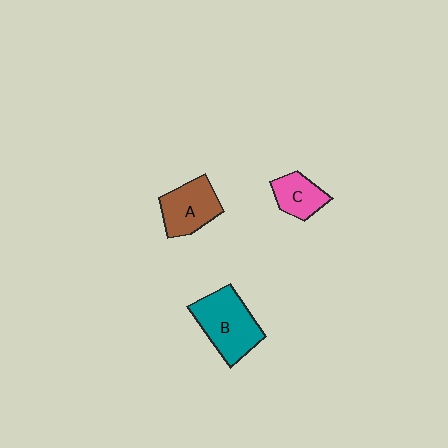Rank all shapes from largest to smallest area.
From largest to smallest: B (teal), A (brown), C (pink).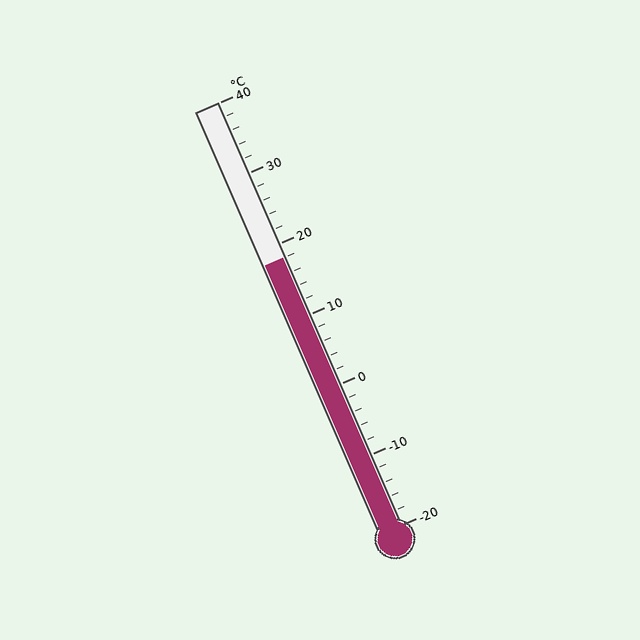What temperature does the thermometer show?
The thermometer shows approximately 18°C.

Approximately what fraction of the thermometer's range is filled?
The thermometer is filled to approximately 65% of its range.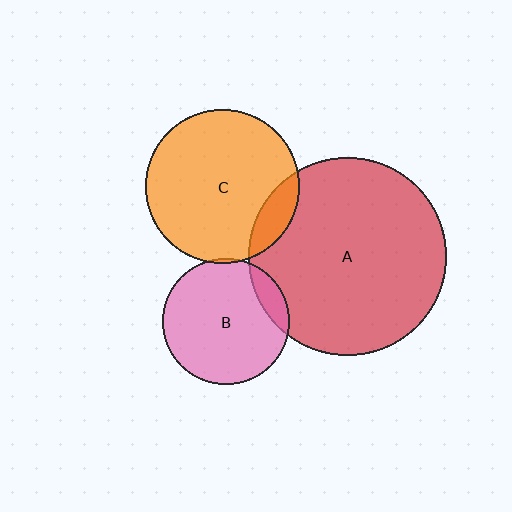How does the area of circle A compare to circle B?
Approximately 2.5 times.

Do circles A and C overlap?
Yes.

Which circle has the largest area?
Circle A (red).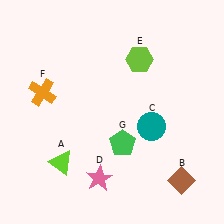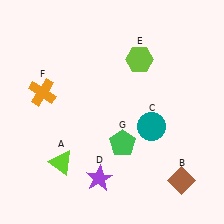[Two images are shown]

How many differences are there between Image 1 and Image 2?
There is 1 difference between the two images.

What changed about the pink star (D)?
In Image 1, D is pink. In Image 2, it changed to purple.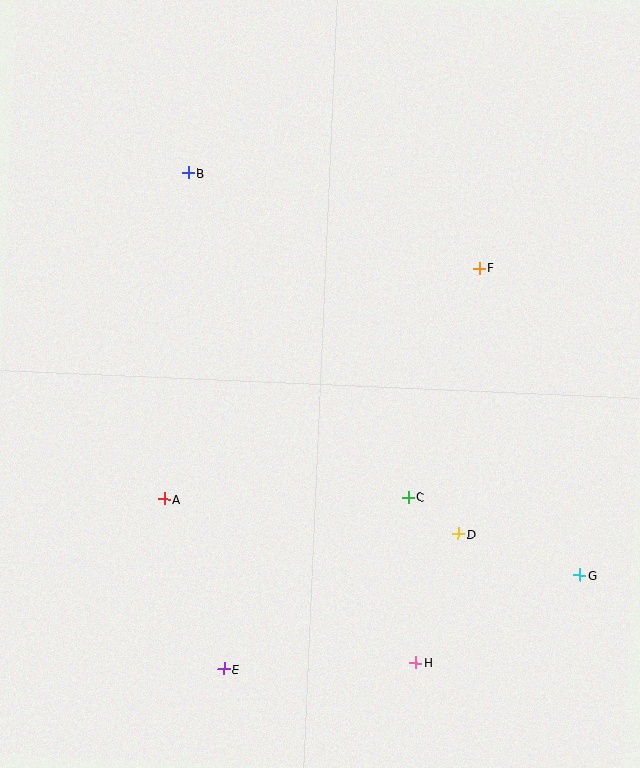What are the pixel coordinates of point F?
Point F is at (479, 268).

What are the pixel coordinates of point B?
Point B is at (189, 173).